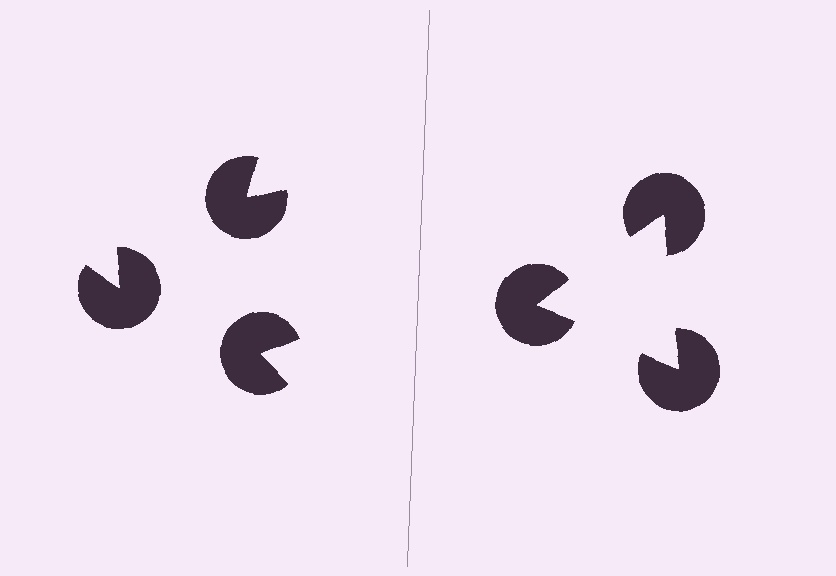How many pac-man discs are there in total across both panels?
6 — 3 on each side.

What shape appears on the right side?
An illusory triangle.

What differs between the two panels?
The pac-man discs are positioned identically on both sides; only the wedge orientations differ. On the right they align to a triangle; on the left they are misaligned.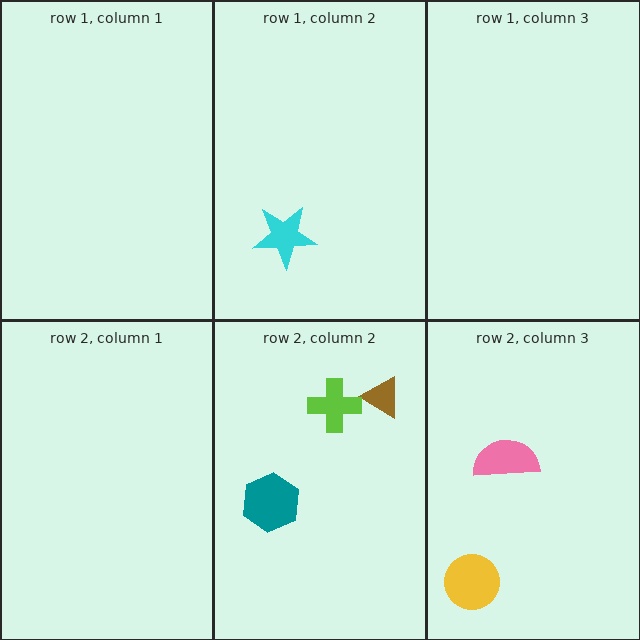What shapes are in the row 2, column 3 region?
The yellow circle, the pink semicircle.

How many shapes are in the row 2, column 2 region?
3.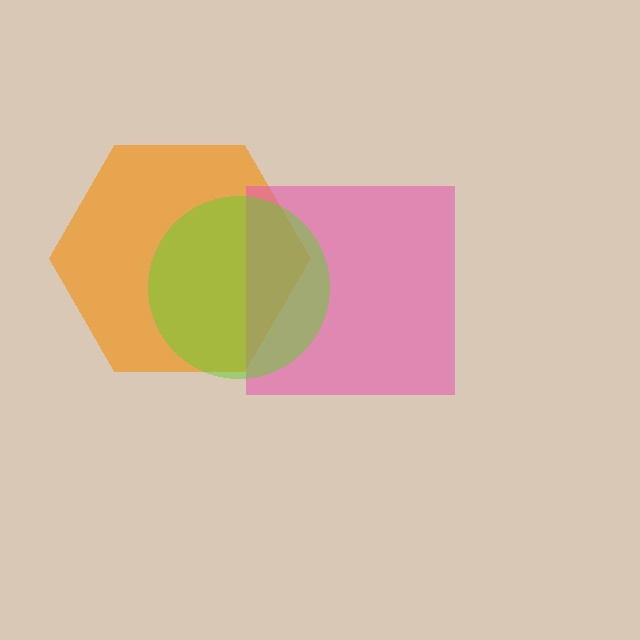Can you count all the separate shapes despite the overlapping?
Yes, there are 3 separate shapes.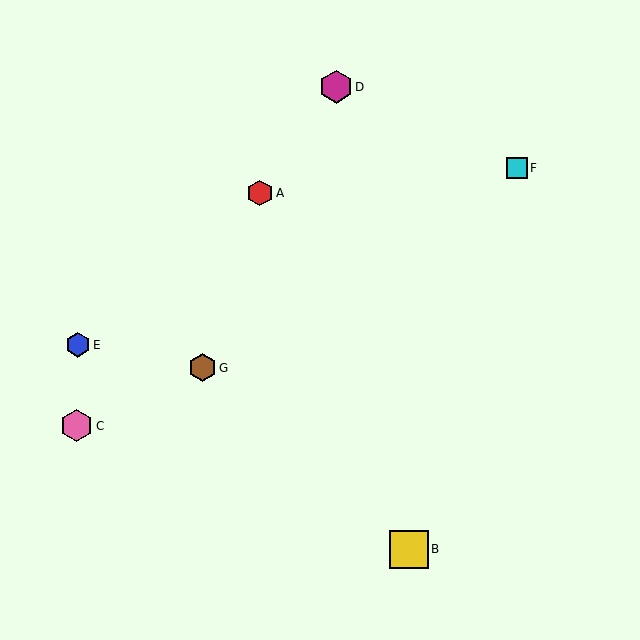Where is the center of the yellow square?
The center of the yellow square is at (409, 549).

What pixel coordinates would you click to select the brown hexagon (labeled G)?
Click at (203, 368) to select the brown hexagon G.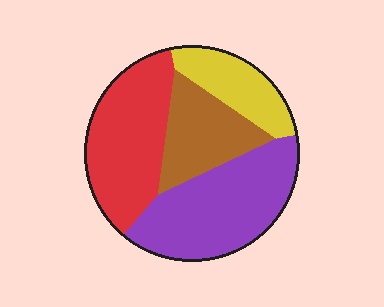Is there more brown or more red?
Red.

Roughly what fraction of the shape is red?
Red takes up about one third (1/3) of the shape.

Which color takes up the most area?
Purple, at roughly 35%.